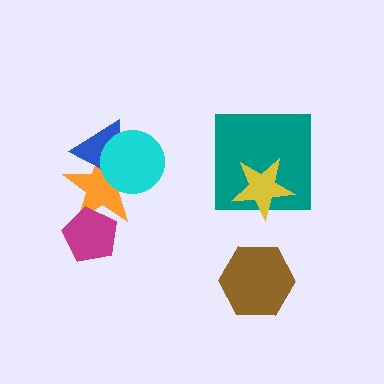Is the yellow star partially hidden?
No, no other shape covers it.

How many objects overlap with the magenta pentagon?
1 object overlaps with the magenta pentagon.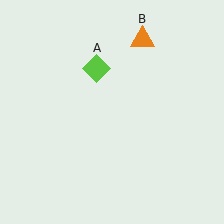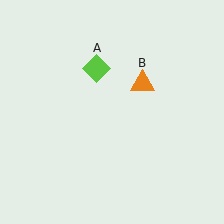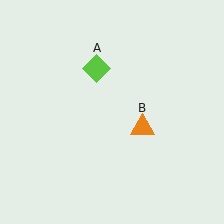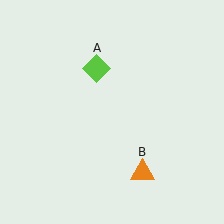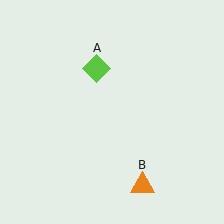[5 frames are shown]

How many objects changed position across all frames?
1 object changed position: orange triangle (object B).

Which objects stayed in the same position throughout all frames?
Lime diamond (object A) remained stationary.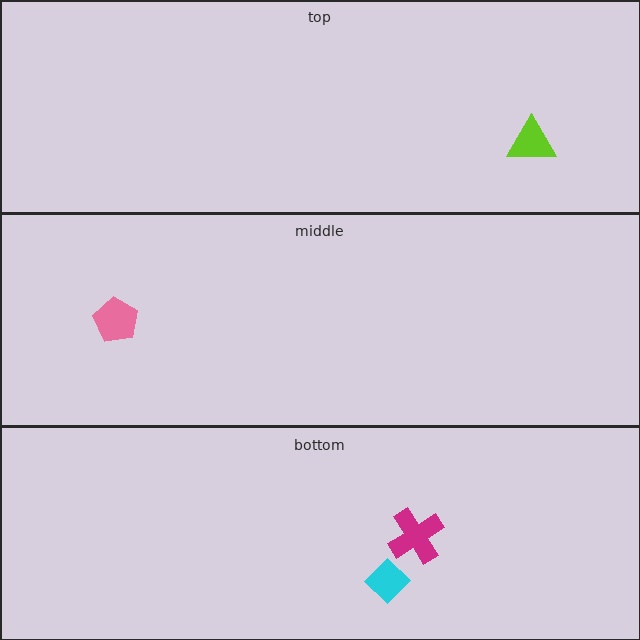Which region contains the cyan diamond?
The bottom region.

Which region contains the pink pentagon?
The middle region.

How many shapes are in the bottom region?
2.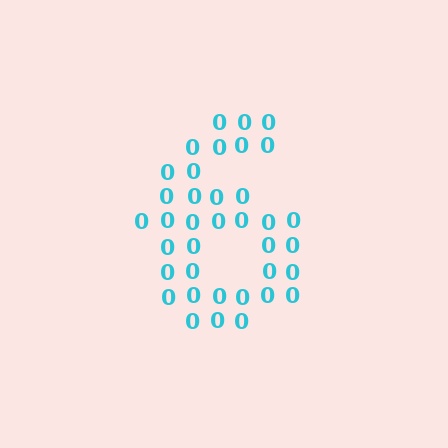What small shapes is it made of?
It is made of small digit 0's.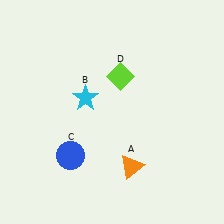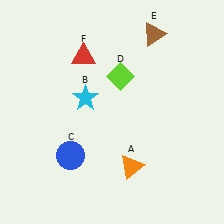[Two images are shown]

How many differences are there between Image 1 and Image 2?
There are 2 differences between the two images.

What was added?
A brown triangle (E), a red triangle (F) were added in Image 2.